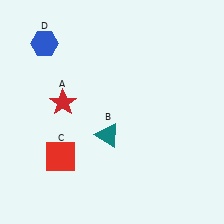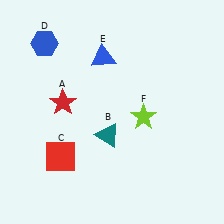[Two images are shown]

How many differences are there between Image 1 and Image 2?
There are 2 differences between the two images.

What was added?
A blue triangle (E), a lime star (F) were added in Image 2.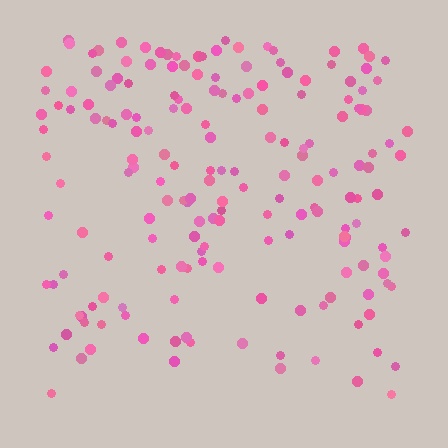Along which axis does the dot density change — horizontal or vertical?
Vertical.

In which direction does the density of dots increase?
From bottom to top, with the top side densest.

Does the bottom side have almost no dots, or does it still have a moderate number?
Still a moderate number, just noticeably fewer than the top.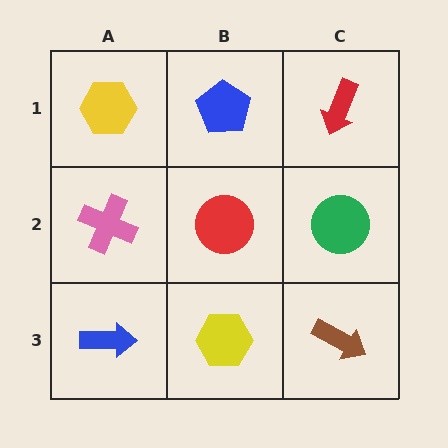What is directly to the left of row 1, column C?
A blue pentagon.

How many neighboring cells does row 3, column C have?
2.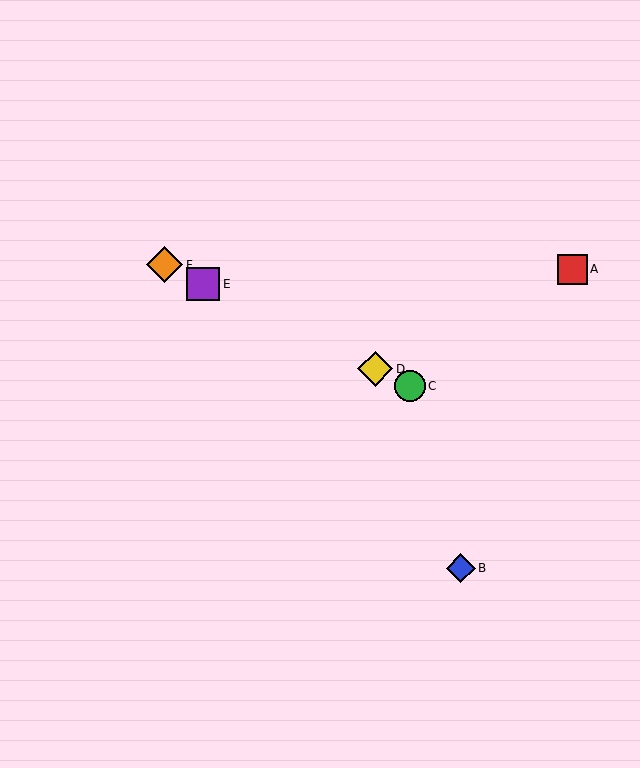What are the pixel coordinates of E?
Object E is at (203, 284).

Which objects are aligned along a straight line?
Objects C, D, E, F are aligned along a straight line.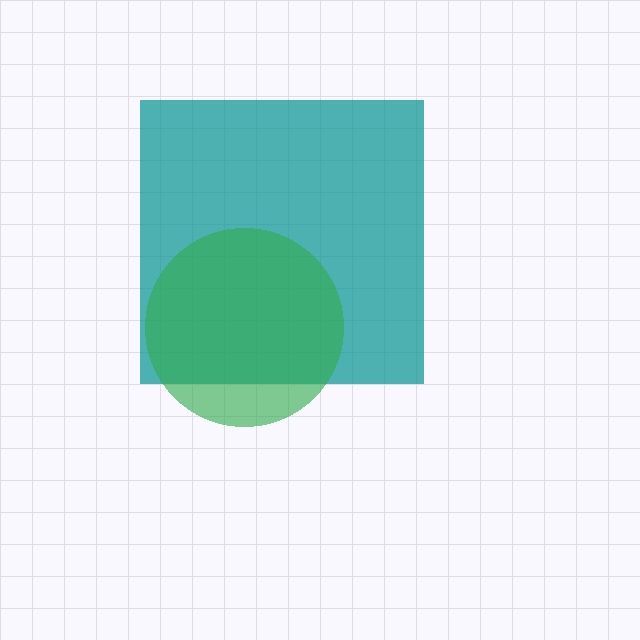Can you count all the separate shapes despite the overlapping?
Yes, there are 2 separate shapes.